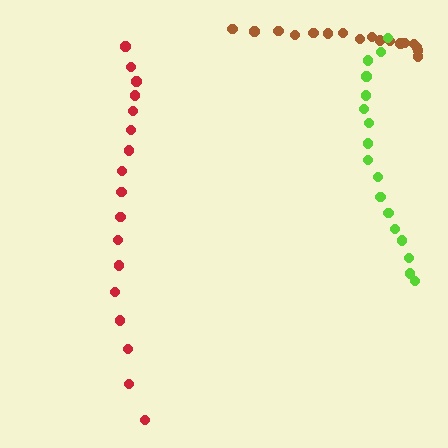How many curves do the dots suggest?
There are 3 distinct paths.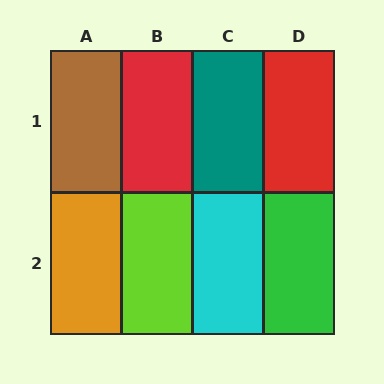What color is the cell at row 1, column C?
Teal.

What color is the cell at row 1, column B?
Red.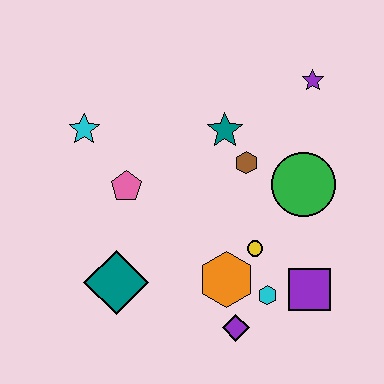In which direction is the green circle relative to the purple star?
The green circle is below the purple star.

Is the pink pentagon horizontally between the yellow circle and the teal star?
No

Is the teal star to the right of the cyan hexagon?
No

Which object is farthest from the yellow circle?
The cyan star is farthest from the yellow circle.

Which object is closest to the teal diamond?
The pink pentagon is closest to the teal diamond.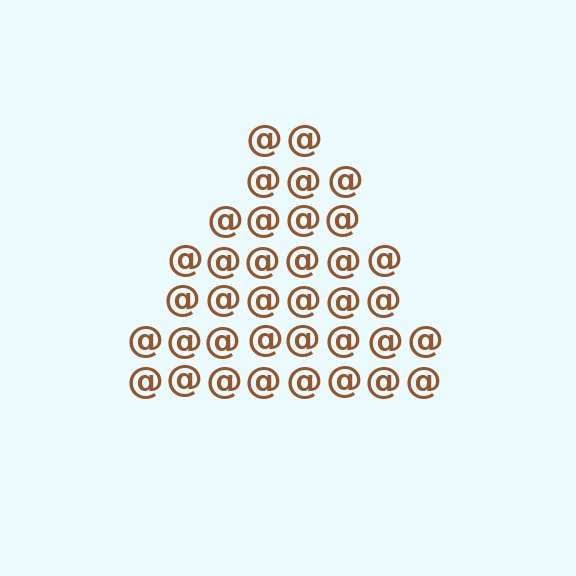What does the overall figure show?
The overall figure shows a triangle.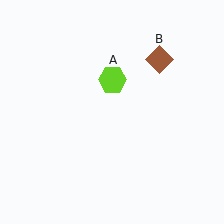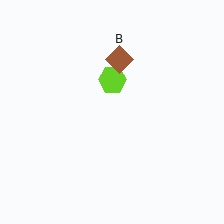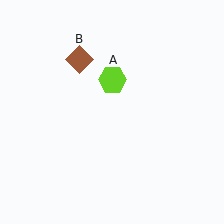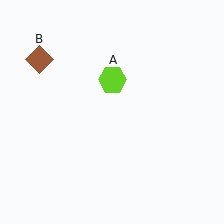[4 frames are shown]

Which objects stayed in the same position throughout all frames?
Lime hexagon (object A) remained stationary.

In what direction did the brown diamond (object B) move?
The brown diamond (object B) moved left.